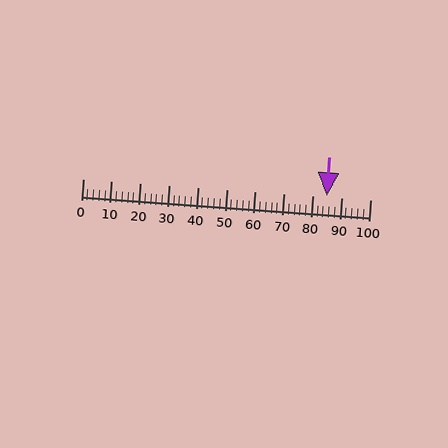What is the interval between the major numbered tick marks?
The major tick marks are spaced 10 units apart.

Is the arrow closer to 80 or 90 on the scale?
The arrow is closer to 90.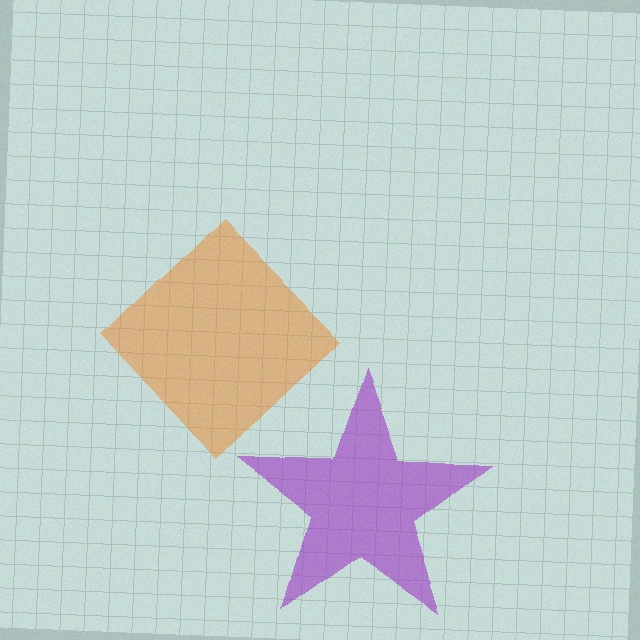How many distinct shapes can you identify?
There are 2 distinct shapes: an orange diamond, a purple star.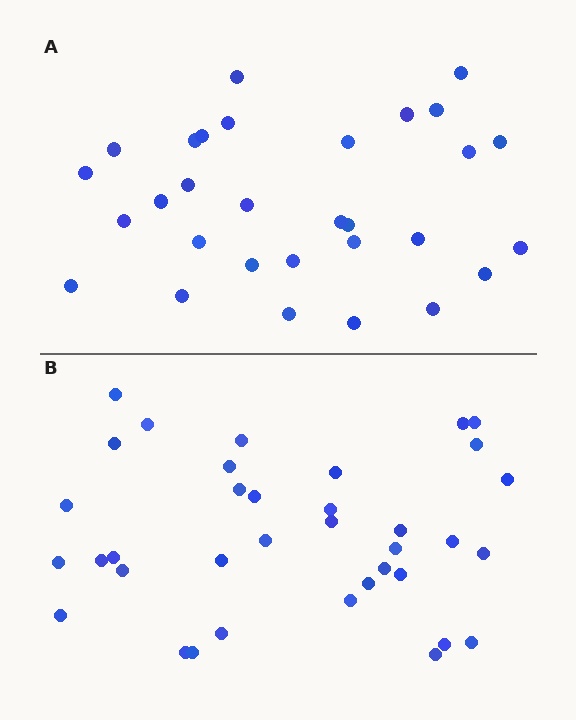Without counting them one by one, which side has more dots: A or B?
Region B (the bottom region) has more dots.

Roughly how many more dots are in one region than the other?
Region B has about 6 more dots than region A.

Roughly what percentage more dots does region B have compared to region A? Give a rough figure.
About 20% more.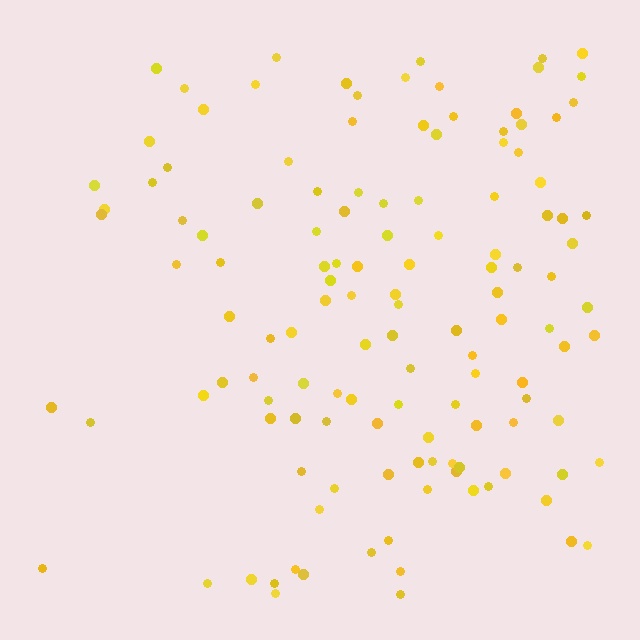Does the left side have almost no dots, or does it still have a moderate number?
Still a moderate number, just noticeably fewer than the right.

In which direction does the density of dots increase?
From left to right, with the right side densest.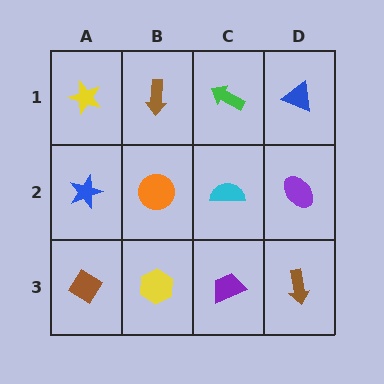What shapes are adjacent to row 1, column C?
A cyan semicircle (row 2, column C), a brown arrow (row 1, column B), a blue triangle (row 1, column D).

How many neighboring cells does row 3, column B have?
3.